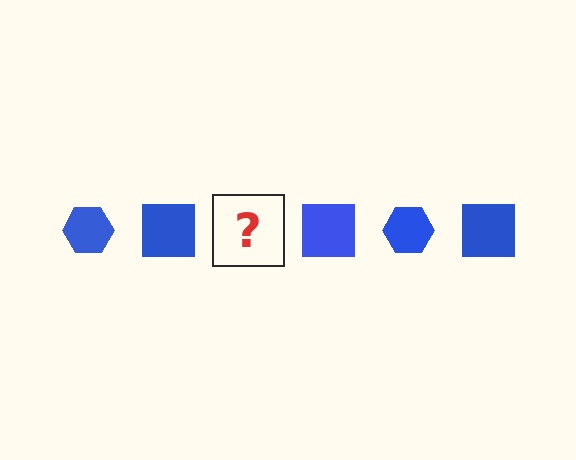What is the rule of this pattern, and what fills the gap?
The rule is that the pattern cycles through hexagon, square shapes in blue. The gap should be filled with a blue hexagon.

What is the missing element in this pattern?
The missing element is a blue hexagon.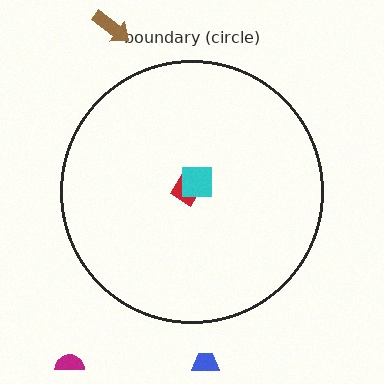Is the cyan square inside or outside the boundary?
Inside.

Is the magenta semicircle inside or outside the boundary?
Outside.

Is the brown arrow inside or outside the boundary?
Outside.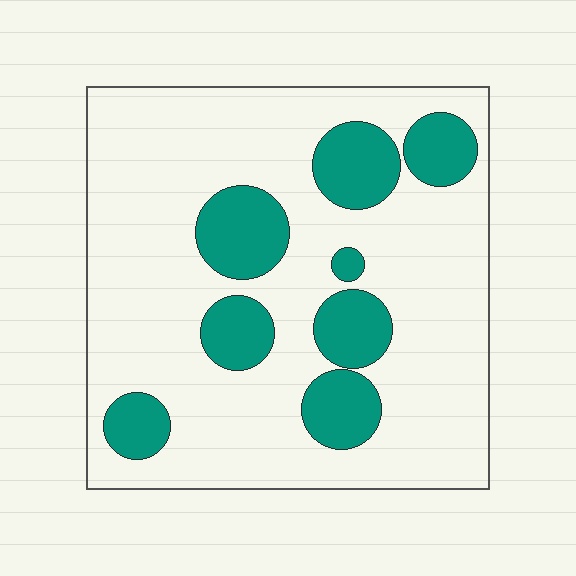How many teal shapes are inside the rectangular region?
8.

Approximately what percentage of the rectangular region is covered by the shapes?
Approximately 25%.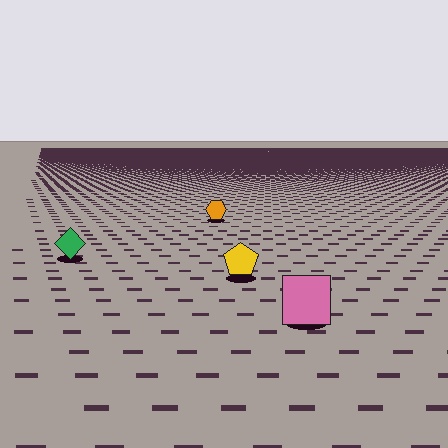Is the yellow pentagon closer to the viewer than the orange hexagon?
Yes. The yellow pentagon is closer — you can tell from the texture gradient: the ground texture is coarser near it.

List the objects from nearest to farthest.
From nearest to farthest: the pink square, the yellow pentagon, the green diamond, the orange hexagon.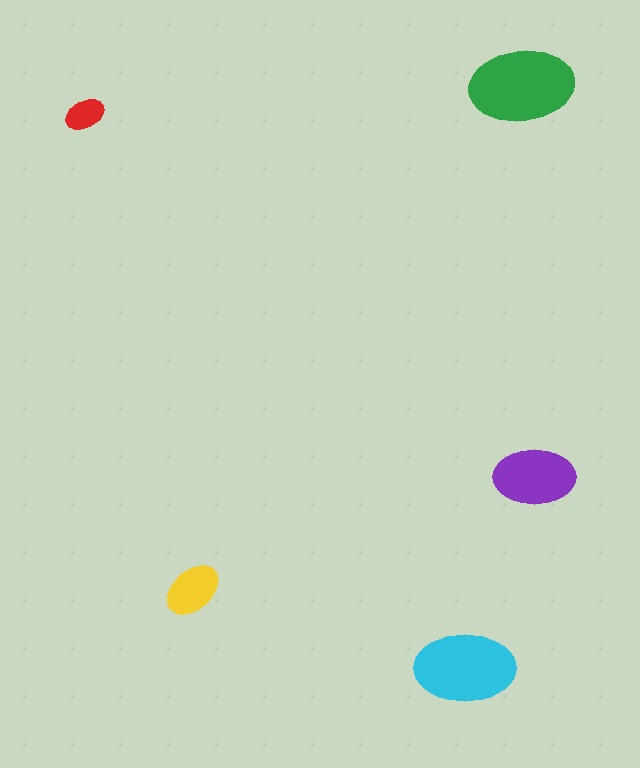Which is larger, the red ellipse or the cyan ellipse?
The cyan one.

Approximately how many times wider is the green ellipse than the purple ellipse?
About 1.5 times wider.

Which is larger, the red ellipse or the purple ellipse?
The purple one.